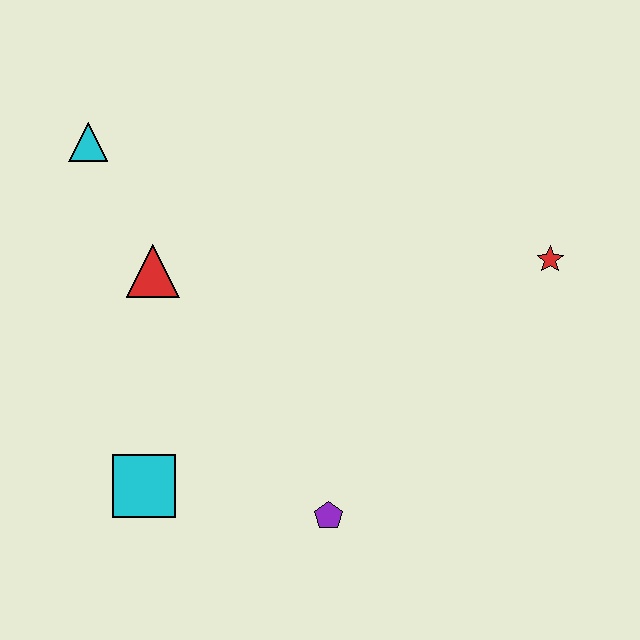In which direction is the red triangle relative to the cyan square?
The red triangle is above the cyan square.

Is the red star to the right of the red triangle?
Yes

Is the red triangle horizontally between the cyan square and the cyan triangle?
No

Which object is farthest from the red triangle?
The red star is farthest from the red triangle.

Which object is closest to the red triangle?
The cyan triangle is closest to the red triangle.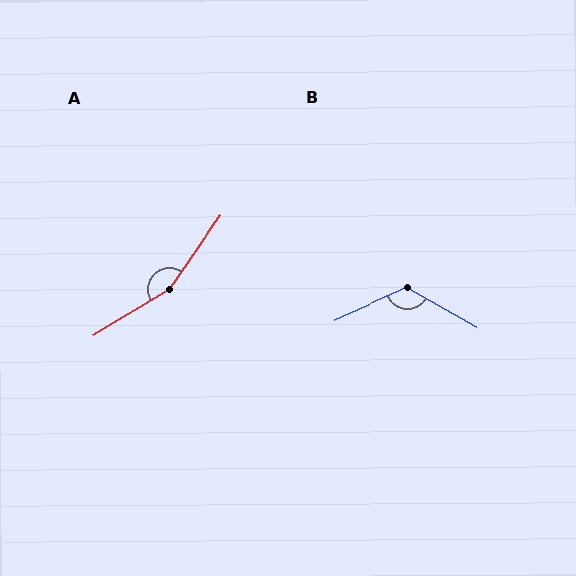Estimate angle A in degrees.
Approximately 156 degrees.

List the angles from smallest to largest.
B (126°), A (156°).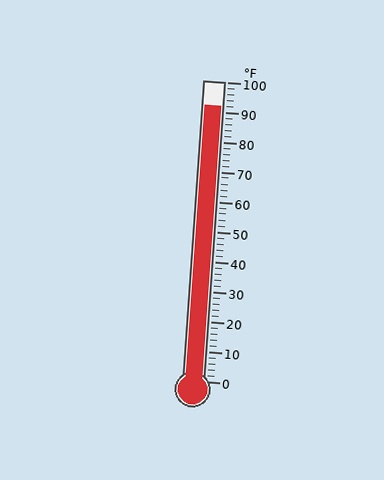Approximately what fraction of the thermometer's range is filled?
The thermometer is filled to approximately 90% of its range.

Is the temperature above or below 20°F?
The temperature is above 20°F.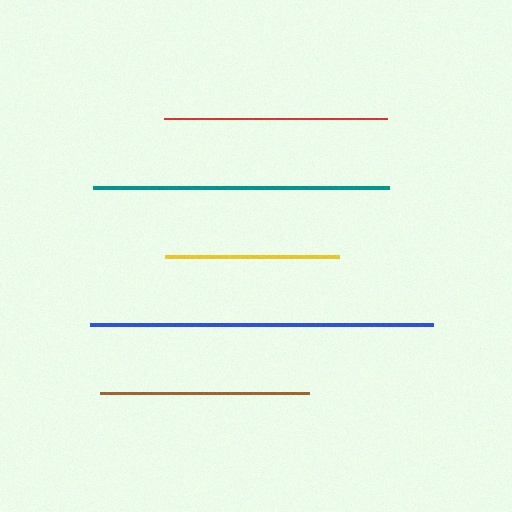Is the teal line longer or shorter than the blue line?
The blue line is longer than the teal line.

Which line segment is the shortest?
The yellow line is the shortest at approximately 174 pixels.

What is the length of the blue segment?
The blue segment is approximately 343 pixels long.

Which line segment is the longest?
The blue line is the longest at approximately 343 pixels.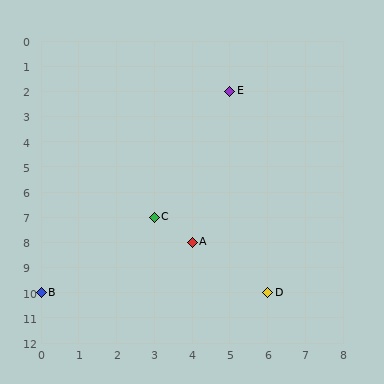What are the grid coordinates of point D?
Point D is at grid coordinates (6, 10).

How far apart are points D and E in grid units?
Points D and E are 1 column and 8 rows apart (about 8.1 grid units diagonally).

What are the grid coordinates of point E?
Point E is at grid coordinates (5, 2).